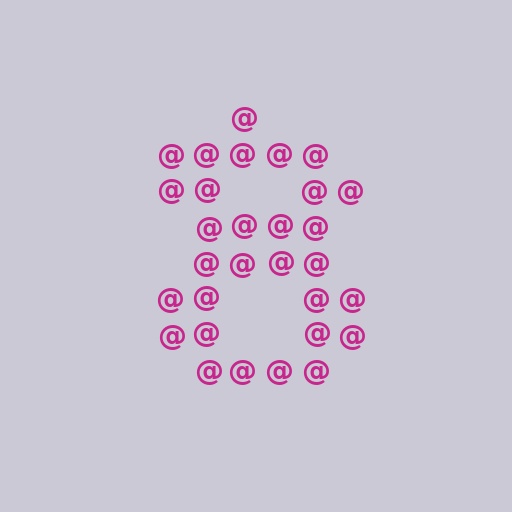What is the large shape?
The large shape is the digit 8.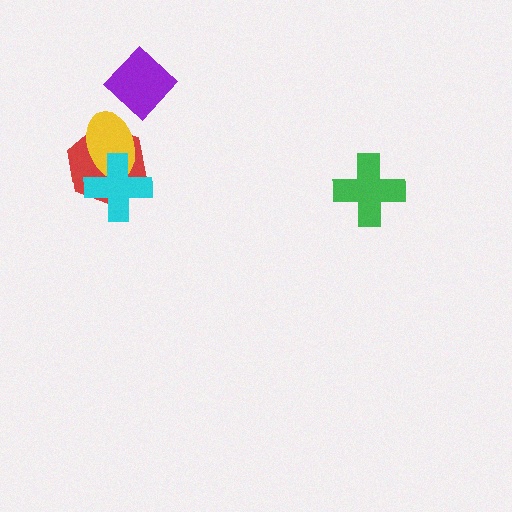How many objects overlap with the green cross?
0 objects overlap with the green cross.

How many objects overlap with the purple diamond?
0 objects overlap with the purple diamond.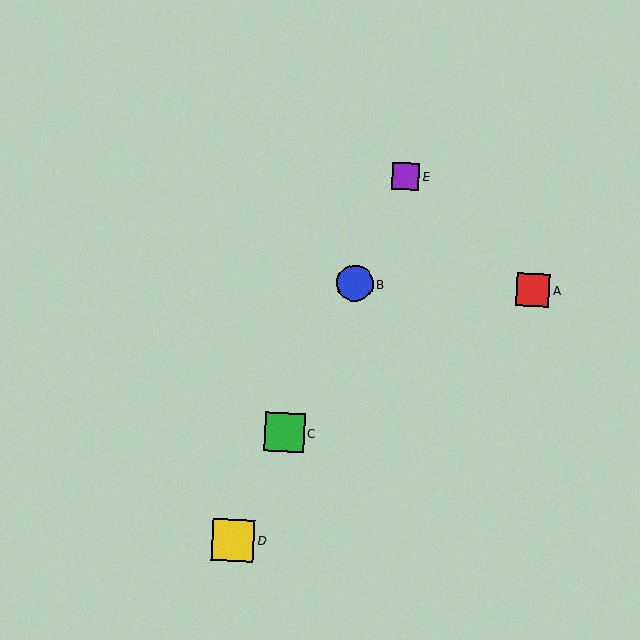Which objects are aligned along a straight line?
Objects B, C, D, E are aligned along a straight line.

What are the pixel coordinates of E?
Object E is at (406, 176).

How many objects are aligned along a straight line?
4 objects (B, C, D, E) are aligned along a straight line.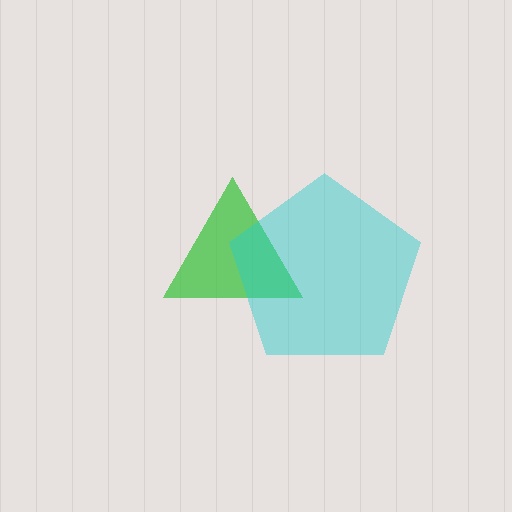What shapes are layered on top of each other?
The layered shapes are: a green triangle, a cyan pentagon.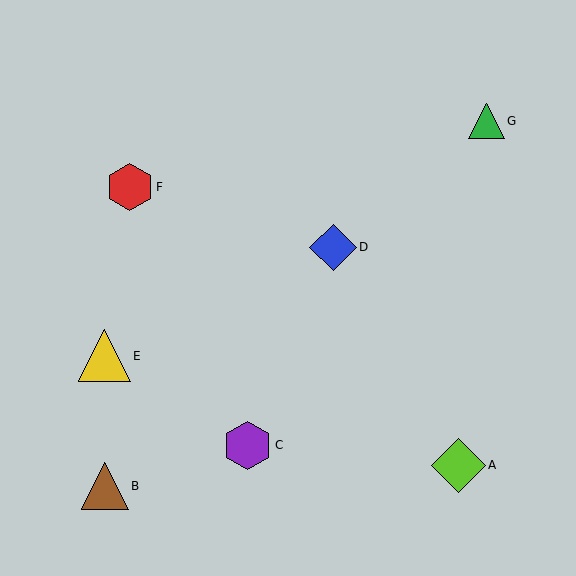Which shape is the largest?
The lime diamond (labeled A) is the largest.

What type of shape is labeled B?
Shape B is a brown triangle.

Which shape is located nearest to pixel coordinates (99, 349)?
The yellow triangle (labeled E) at (104, 356) is nearest to that location.